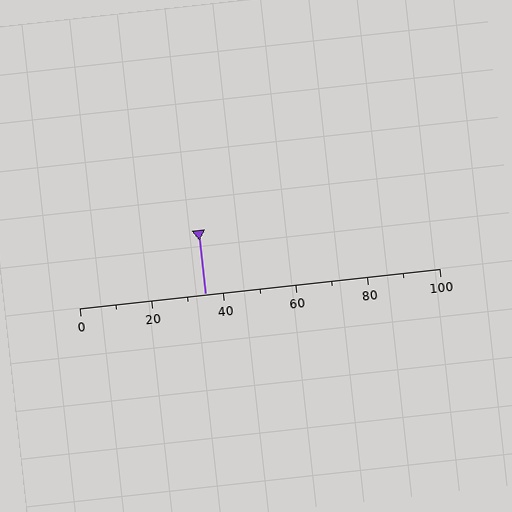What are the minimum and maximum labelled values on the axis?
The axis runs from 0 to 100.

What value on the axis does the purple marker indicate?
The marker indicates approximately 35.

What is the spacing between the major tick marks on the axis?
The major ticks are spaced 20 apart.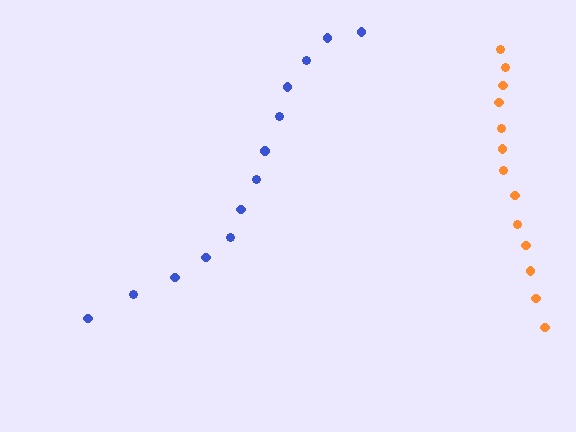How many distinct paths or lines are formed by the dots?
There are 2 distinct paths.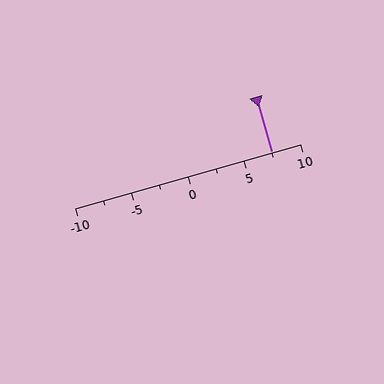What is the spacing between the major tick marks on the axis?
The major ticks are spaced 5 apart.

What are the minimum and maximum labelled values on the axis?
The axis runs from -10 to 10.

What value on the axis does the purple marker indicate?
The marker indicates approximately 7.5.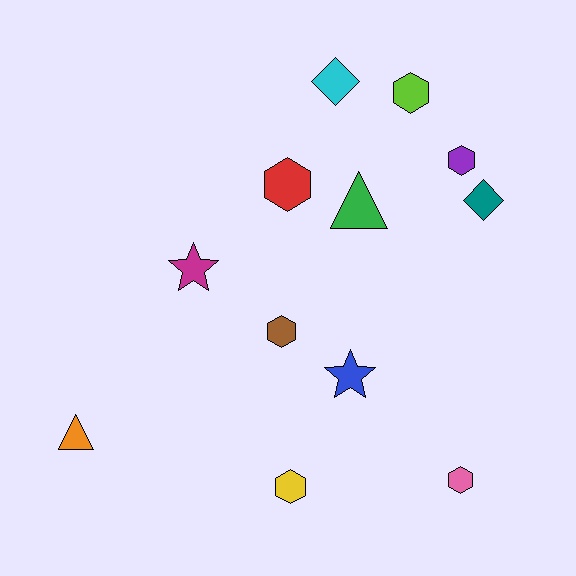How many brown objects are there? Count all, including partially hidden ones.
There is 1 brown object.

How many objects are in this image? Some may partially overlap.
There are 12 objects.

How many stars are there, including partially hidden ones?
There are 2 stars.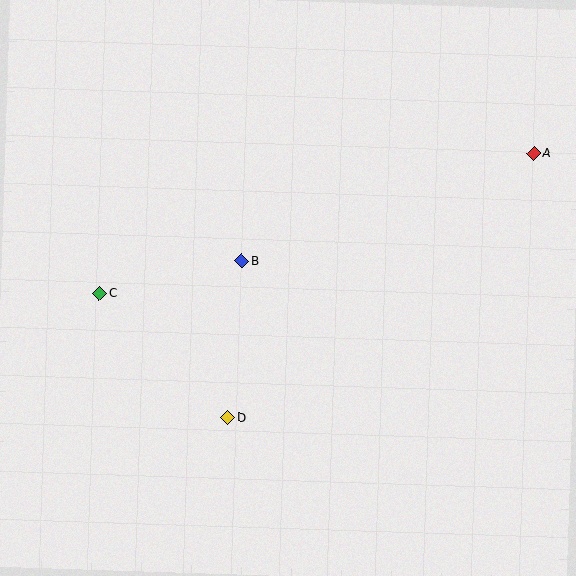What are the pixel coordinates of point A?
Point A is at (534, 153).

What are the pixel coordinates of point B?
Point B is at (242, 261).